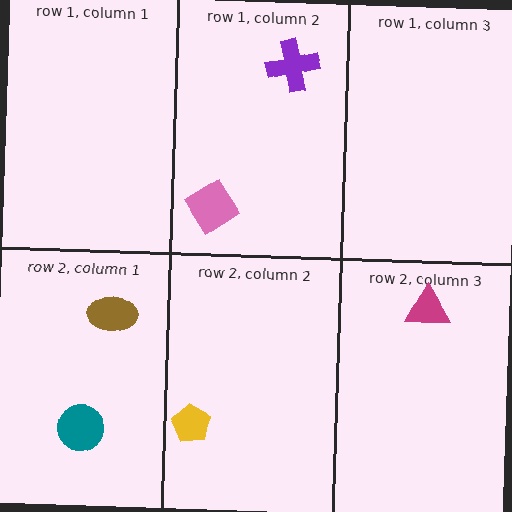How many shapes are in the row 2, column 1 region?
2.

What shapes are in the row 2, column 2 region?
The yellow pentagon.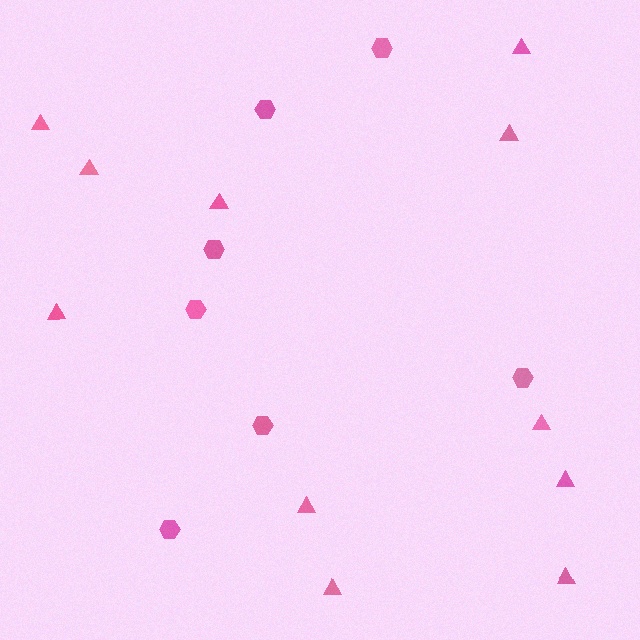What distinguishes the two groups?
There are 2 groups: one group of triangles (11) and one group of hexagons (7).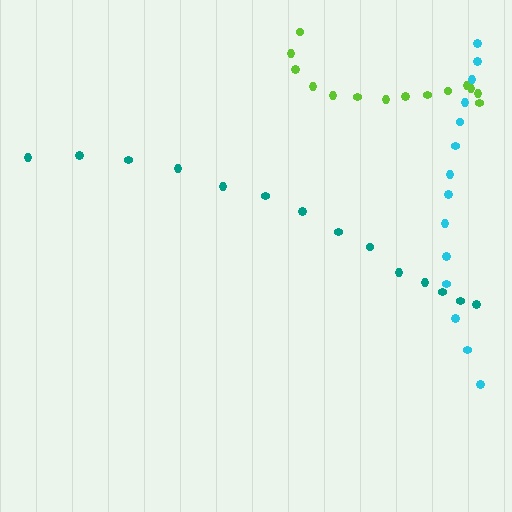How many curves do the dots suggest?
There are 3 distinct paths.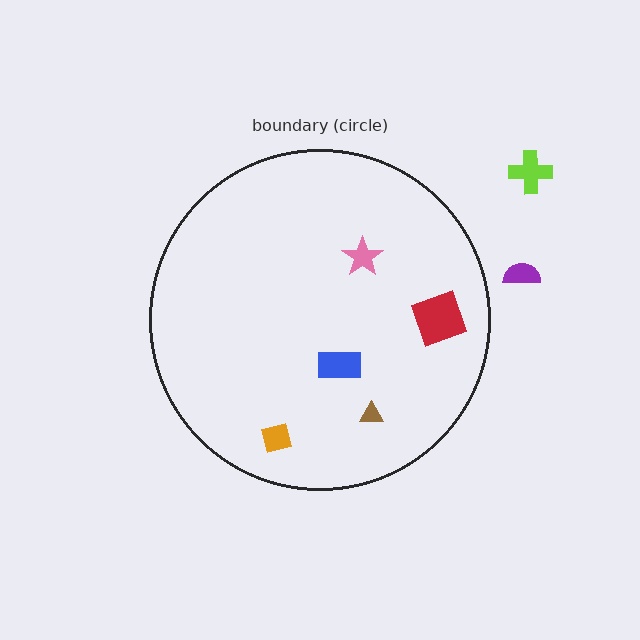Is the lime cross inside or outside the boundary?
Outside.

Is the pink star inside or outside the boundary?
Inside.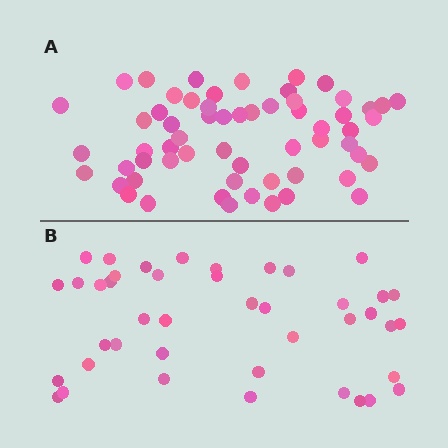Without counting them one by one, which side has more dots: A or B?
Region A (the top region) has more dots.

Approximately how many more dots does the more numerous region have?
Region A has approximately 20 more dots than region B.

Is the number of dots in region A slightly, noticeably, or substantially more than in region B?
Region A has noticeably more, but not dramatically so. The ratio is roughly 1.4 to 1.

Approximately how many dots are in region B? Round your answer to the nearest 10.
About 40 dots. (The exact count is 42, which rounds to 40.)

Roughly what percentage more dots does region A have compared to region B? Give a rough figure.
About 45% more.